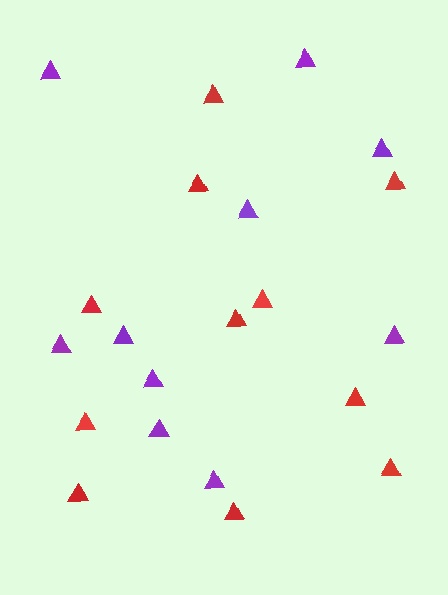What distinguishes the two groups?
There are 2 groups: one group of purple triangles (10) and one group of red triangles (11).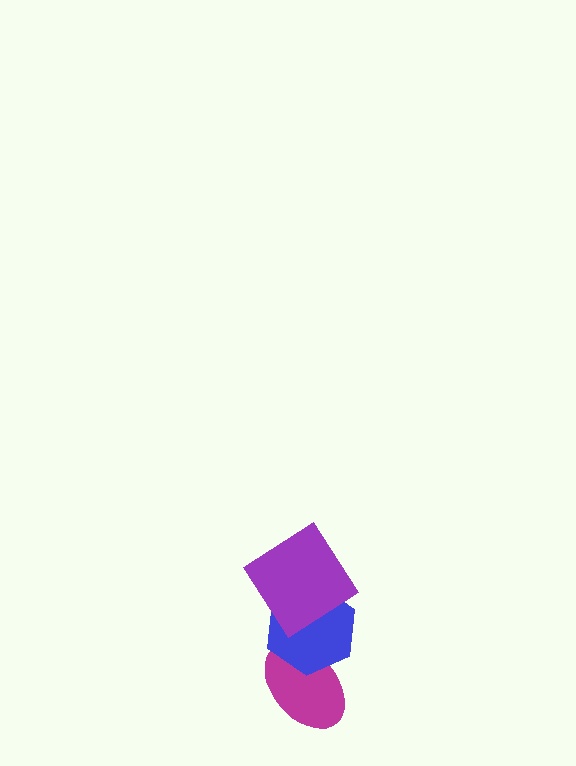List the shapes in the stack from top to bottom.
From top to bottom: the purple diamond, the blue hexagon, the magenta ellipse.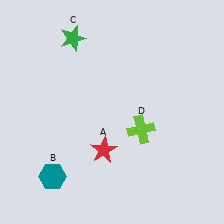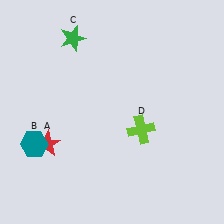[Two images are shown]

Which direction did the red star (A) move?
The red star (A) moved left.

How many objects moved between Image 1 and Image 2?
2 objects moved between the two images.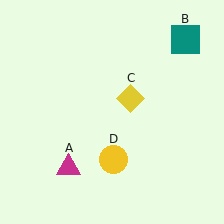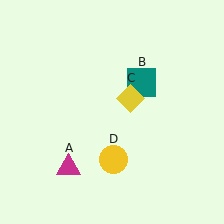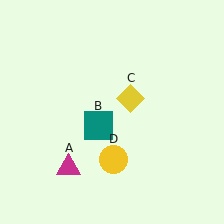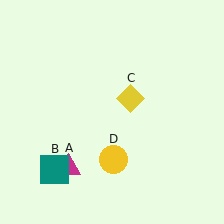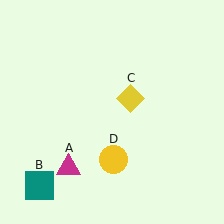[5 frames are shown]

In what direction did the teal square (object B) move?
The teal square (object B) moved down and to the left.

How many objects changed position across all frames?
1 object changed position: teal square (object B).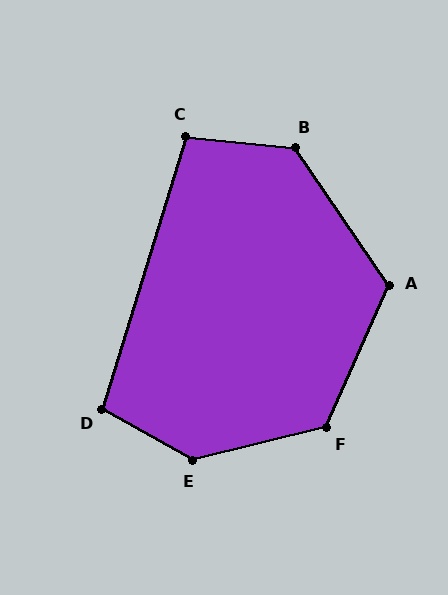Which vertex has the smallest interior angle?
C, at approximately 101 degrees.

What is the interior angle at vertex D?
Approximately 102 degrees (obtuse).